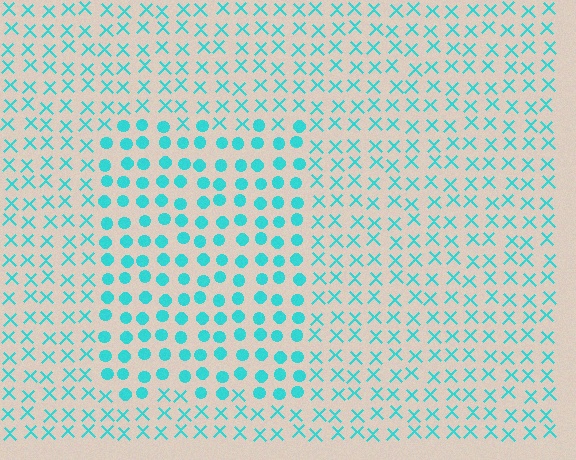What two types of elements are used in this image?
The image uses circles inside the rectangle region and X marks outside it.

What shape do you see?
I see a rectangle.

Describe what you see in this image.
The image is filled with small cyan elements arranged in a uniform grid. A rectangle-shaped region contains circles, while the surrounding area contains X marks. The boundary is defined purely by the change in element shape.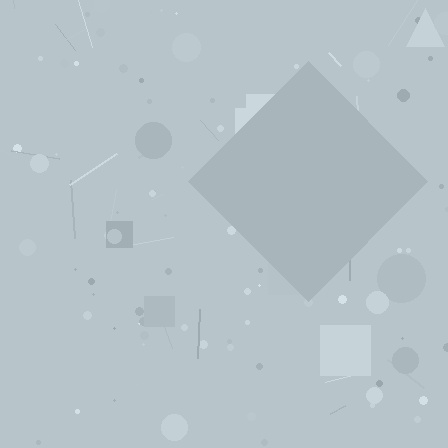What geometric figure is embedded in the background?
A diamond is embedded in the background.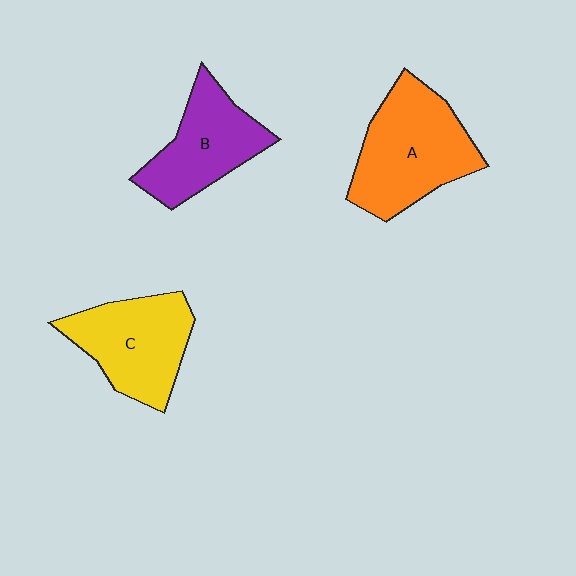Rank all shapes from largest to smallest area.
From largest to smallest: A (orange), C (yellow), B (purple).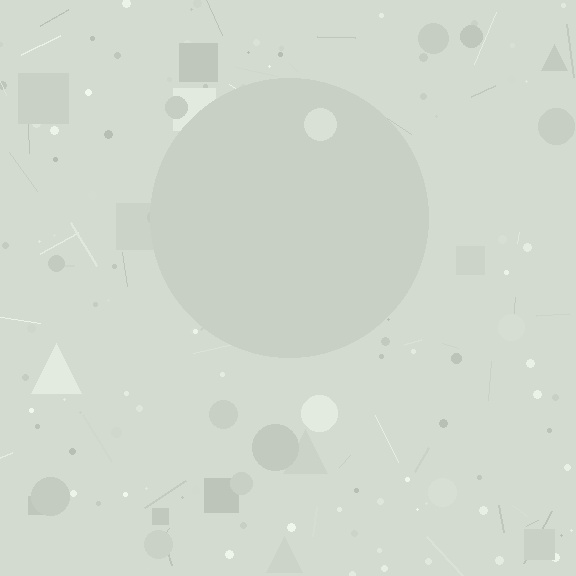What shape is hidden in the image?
A circle is hidden in the image.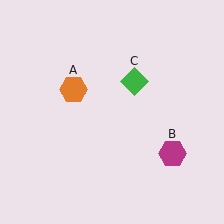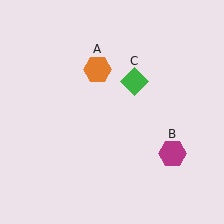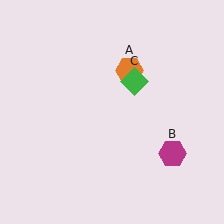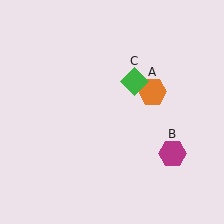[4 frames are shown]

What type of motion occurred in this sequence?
The orange hexagon (object A) rotated clockwise around the center of the scene.